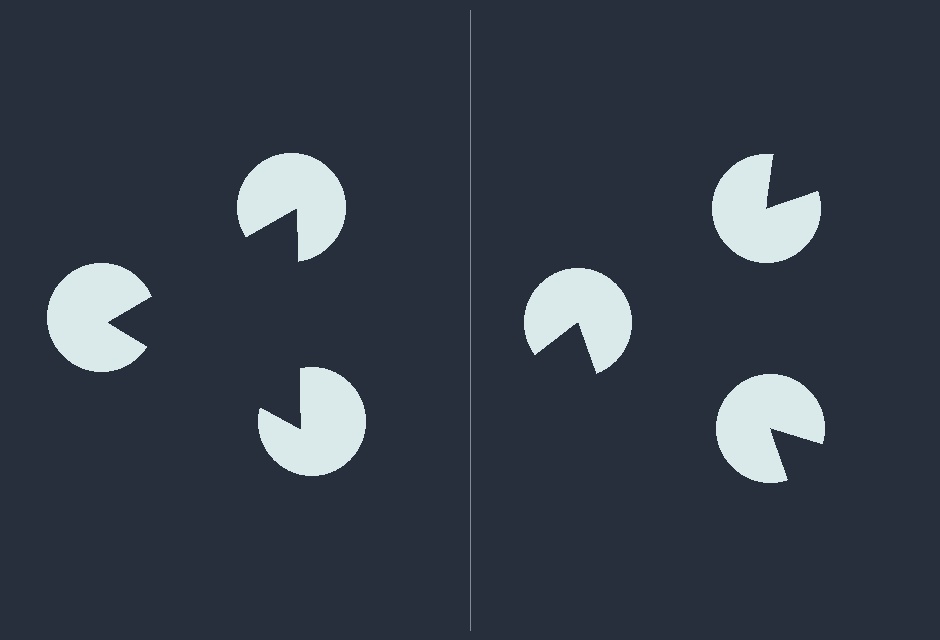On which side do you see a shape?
An illusory triangle appears on the left side. On the right side the wedge cuts are rotated, so no coherent shape forms.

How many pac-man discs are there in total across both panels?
6 — 3 on each side.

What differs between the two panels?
The pac-man discs are positioned identically on both sides; only the wedge orientations differ. On the left they align to a triangle; on the right they are misaligned.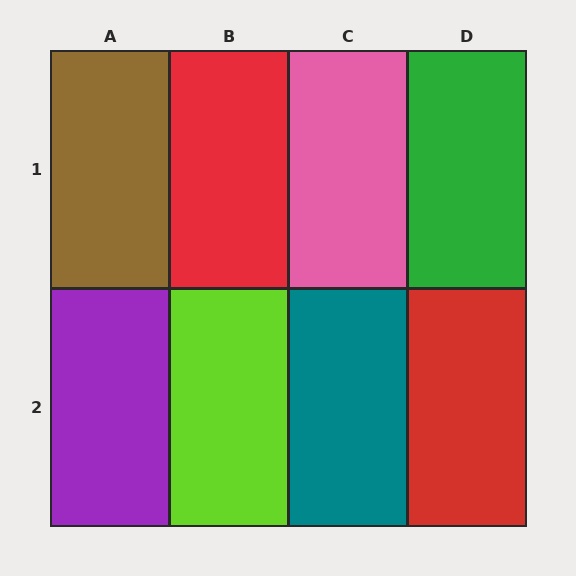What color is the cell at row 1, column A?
Brown.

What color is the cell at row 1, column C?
Pink.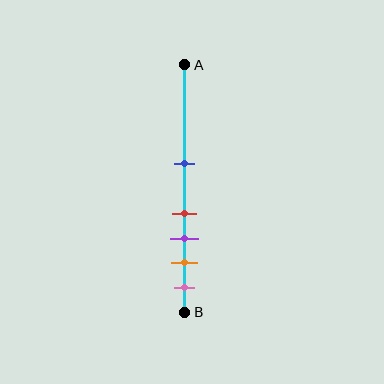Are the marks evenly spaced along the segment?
No, the marks are not evenly spaced.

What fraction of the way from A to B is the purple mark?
The purple mark is approximately 70% (0.7) of the way from A to B.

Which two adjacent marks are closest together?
The red and purple marks are the closest adjacent pair.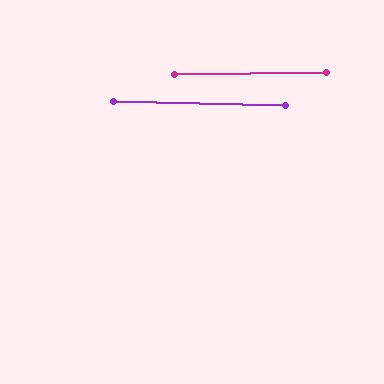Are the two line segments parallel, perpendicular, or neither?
Parallel — their directions differ by only 1.9°.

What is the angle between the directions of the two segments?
Approximately 2 degrees.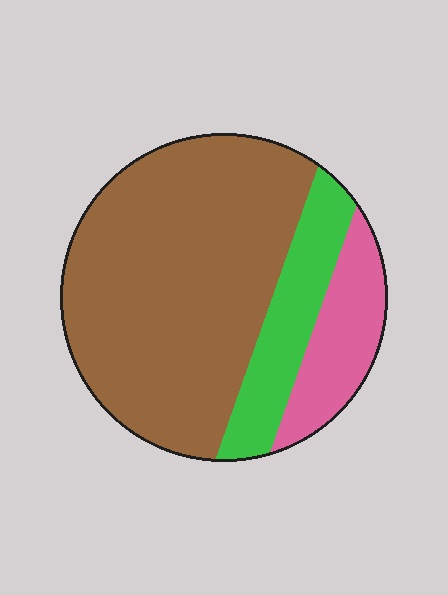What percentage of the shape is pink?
Pink covers 15% of the shape.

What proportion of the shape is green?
Green takes up about one sixth (1/6) of the shape.